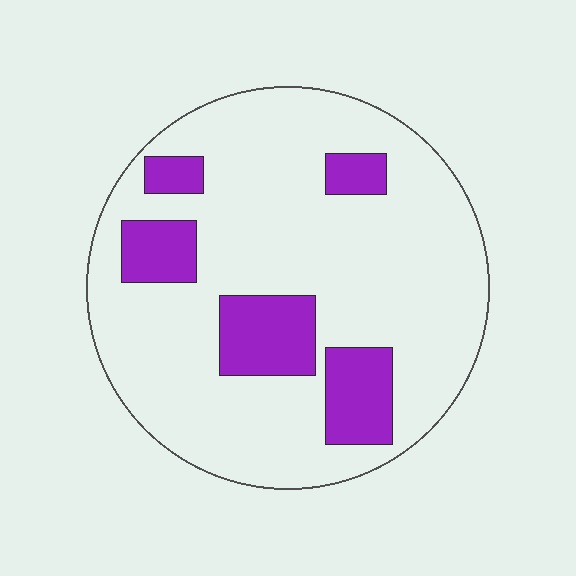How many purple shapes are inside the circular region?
5.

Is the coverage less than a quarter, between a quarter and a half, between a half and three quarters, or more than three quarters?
Less than a quarter.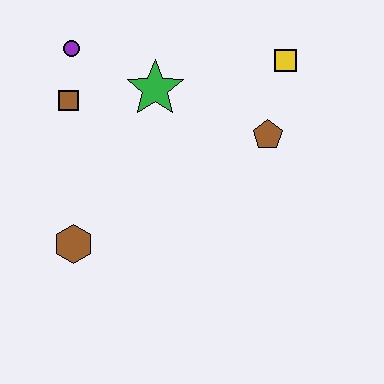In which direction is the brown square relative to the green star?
The brown square is to the left of the green star.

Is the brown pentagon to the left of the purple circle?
No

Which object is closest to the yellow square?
The brown pentagon is closest to the yellow square.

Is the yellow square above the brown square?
Yes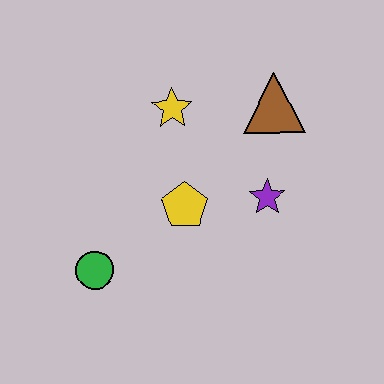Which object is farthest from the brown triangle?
The green circle is farthest from the brown triangle.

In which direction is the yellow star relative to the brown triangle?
The yellow star is to the left of the brown triangle.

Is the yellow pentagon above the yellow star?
No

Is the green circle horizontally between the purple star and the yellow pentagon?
No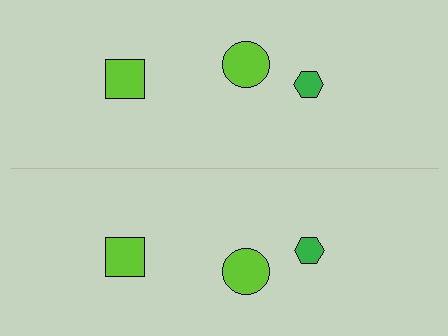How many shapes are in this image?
There are 6 shapes in this image.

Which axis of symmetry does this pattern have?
The pattern has a horizontal axis of symmetry running through the center of the image.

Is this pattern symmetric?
Yes, this pattern has bilateral (reflection) symmetry.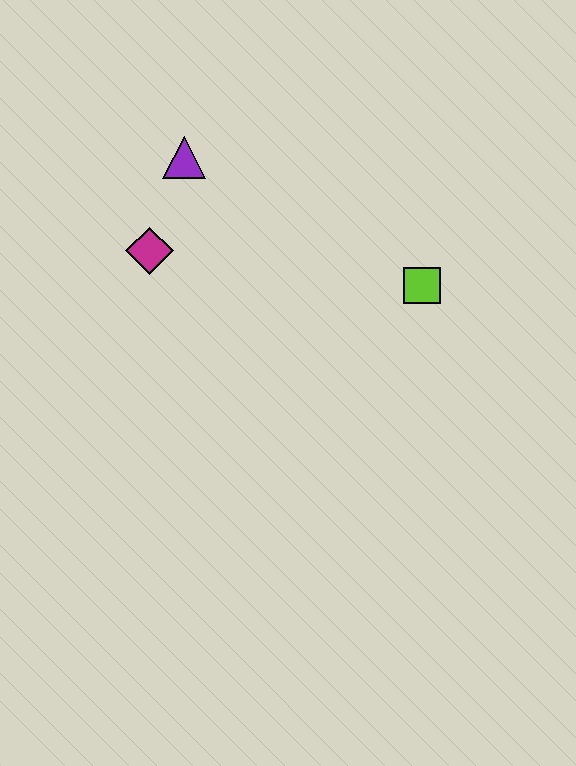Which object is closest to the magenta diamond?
The purple triangle is closest to the magenta diamond.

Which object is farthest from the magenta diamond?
The lime square is farthest from the magenta diamond.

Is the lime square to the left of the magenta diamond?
No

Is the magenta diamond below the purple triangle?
Yes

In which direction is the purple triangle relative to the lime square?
The purple triangle is to the left of the lime square.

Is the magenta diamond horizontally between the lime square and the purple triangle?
No